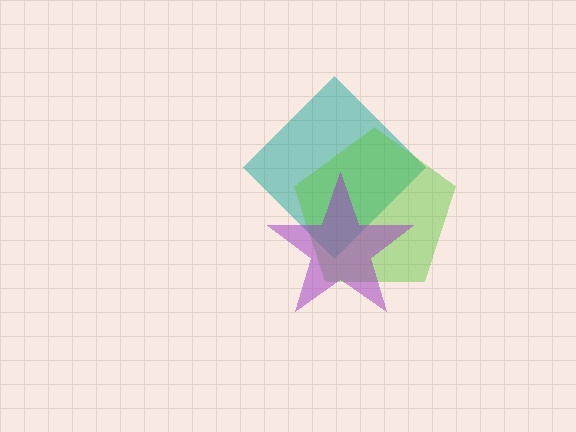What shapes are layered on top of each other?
The layered shapes are: a teal diamond, a lime pentagon, a purple star.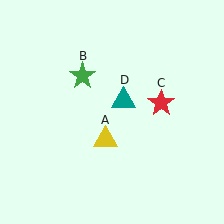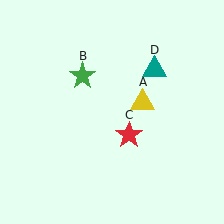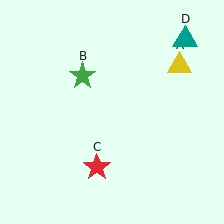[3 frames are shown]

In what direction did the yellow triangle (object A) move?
The yellow triangle (object A) moved up and to the right.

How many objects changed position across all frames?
3 objects changed position: yellow triangle (object A), red star (object C), teal triangle (object D).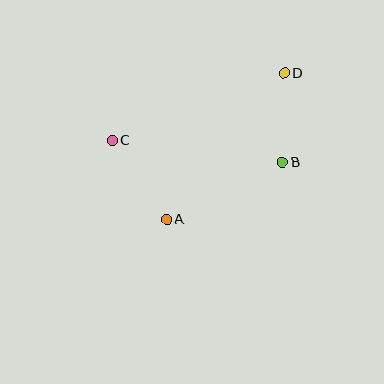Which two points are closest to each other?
Points B and D are closest to each other.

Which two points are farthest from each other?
Points A and D are farthest from each other.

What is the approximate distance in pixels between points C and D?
The distance between C and D is approximately 185 pixels.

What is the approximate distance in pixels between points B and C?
The distance between B and C is approximately 172 pixels.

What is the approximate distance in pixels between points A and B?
The distance between A and B is approximately 129 pixels.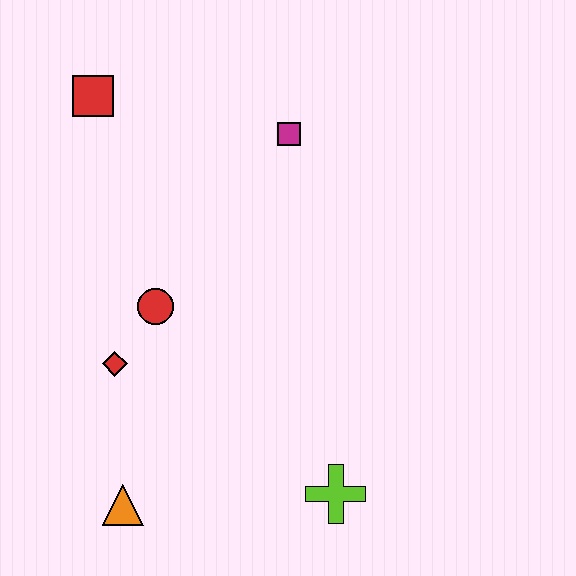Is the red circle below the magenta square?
Yes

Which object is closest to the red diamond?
The red circle is closest to the red diamond.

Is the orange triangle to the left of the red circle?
Yes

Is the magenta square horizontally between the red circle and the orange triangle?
No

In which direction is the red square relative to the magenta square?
The red square is to the left of the magenta square.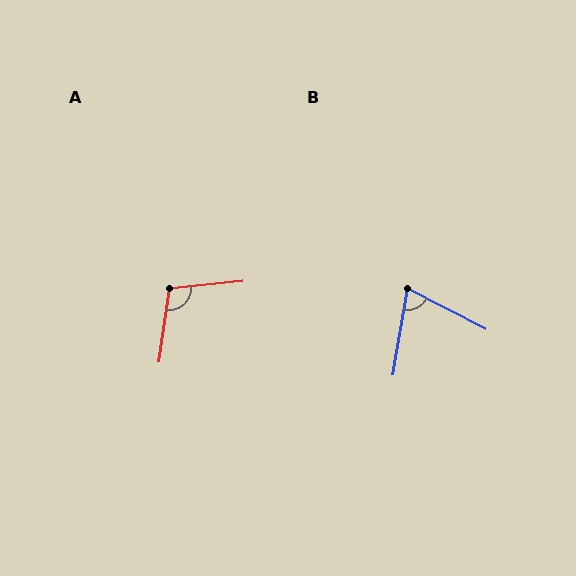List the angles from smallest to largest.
B (72°), A (104°).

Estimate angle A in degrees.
Approximately 104 degrees.